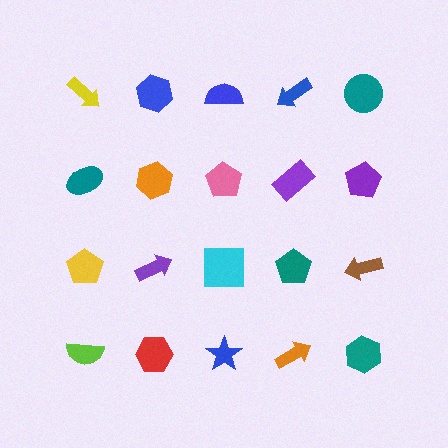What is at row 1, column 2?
A blue hexagon.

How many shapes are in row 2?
5 shapes.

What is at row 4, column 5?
A teal hexagon.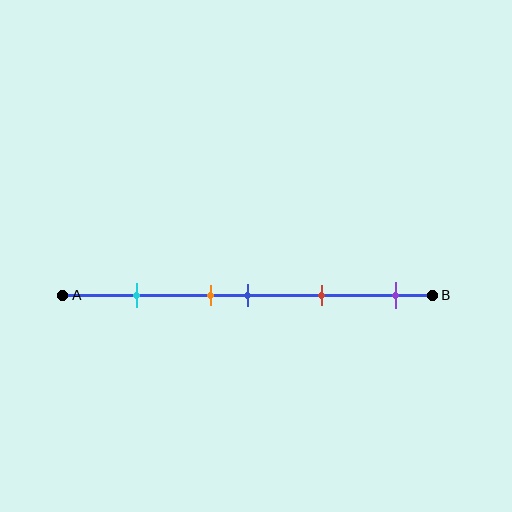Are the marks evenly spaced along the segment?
No, the marks are not evenly spaced.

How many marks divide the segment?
There are 5 marks dividing the segment.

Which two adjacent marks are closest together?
The orange and blue marks are the closest adjacent pair.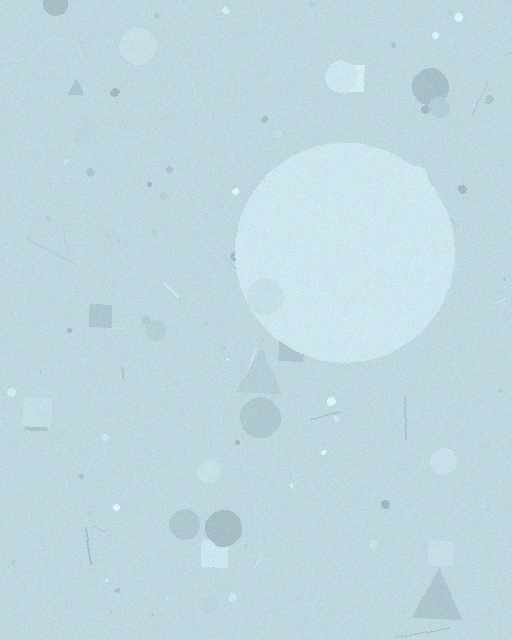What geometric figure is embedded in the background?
A circle is embedded in the background.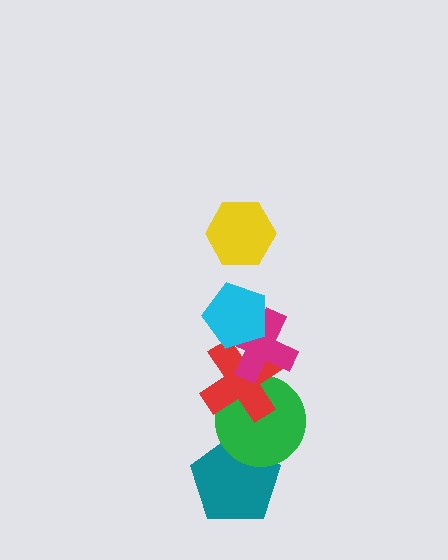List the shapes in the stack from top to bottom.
From top to bottom: the yellow hexagon, the cyan pentagon, the magenta cross, the red cross, the green circle, the teal pentagon.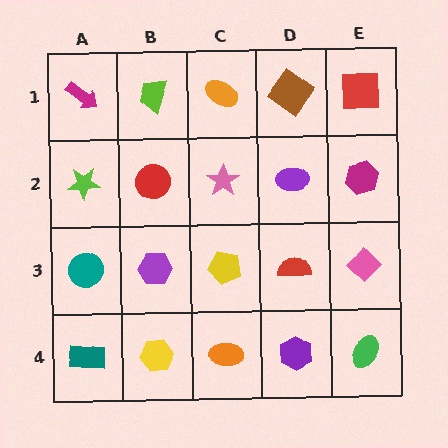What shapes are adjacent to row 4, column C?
A yellow pentagon (row 3, column C), a yellow hexagon (row 4, column B), a purple hexagon (row 4, column D).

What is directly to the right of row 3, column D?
A pink diamond.